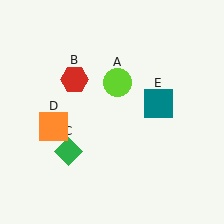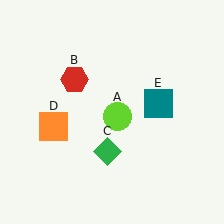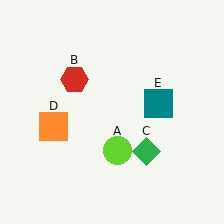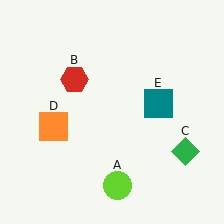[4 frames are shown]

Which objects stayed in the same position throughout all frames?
Red hexagon (object B) and orange square (object D) and teal square (object E) remained stationary.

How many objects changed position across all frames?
2 objects changed position: lime circle (object A), green diamond (object C).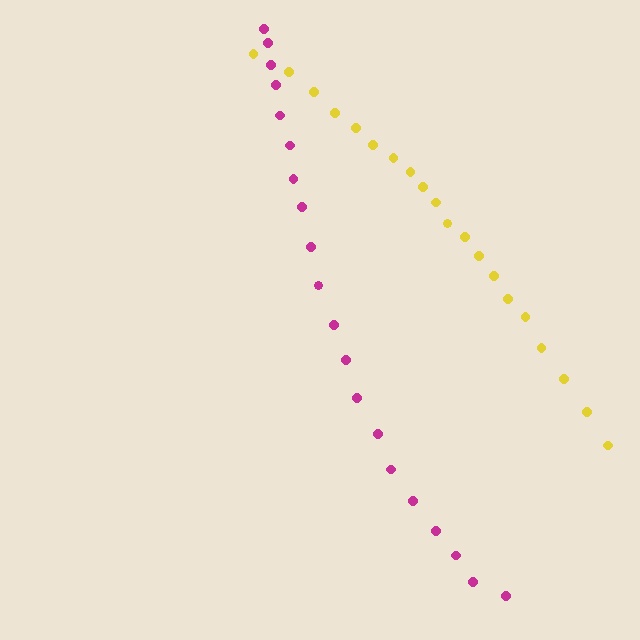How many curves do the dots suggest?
There are 2 distinct paths.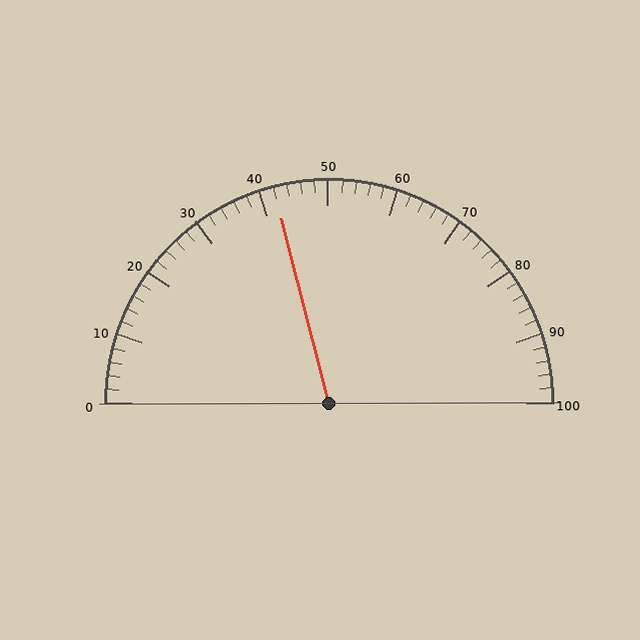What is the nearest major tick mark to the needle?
The nearest major tick mark is 40.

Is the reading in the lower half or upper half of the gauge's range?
The reading is in the lower half of the range (0 to 100).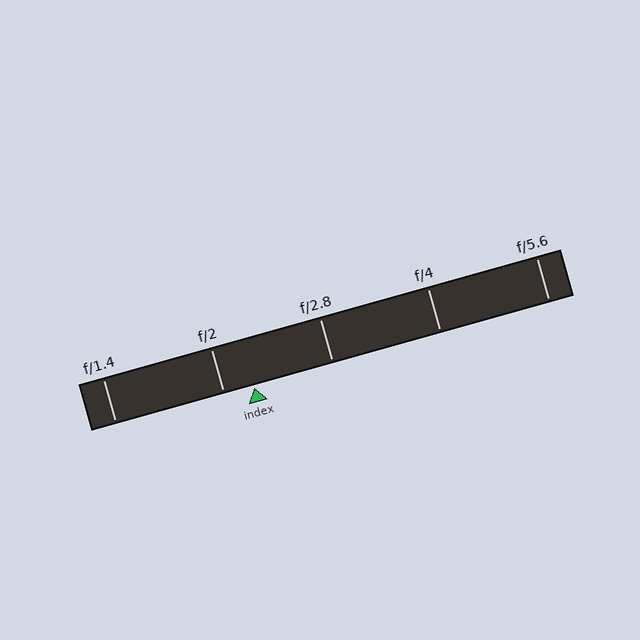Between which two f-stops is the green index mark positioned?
The index mark is between f/2 and f/2.8.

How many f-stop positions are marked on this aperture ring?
There are 5 f-stop positions marked.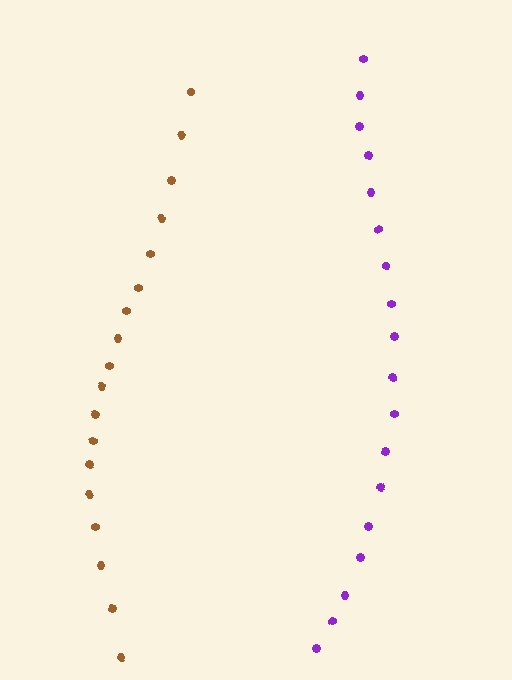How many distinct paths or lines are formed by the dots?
There are 2 distinct paths.